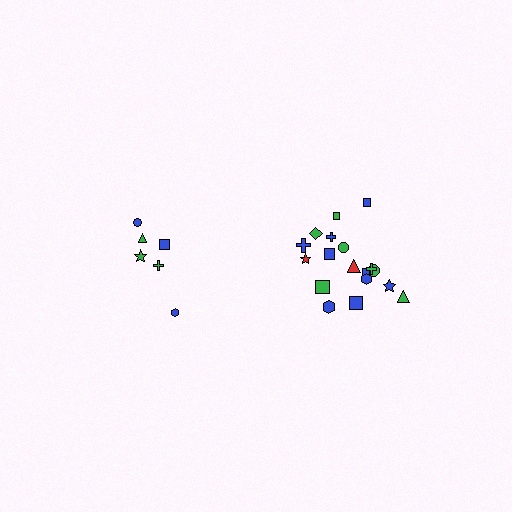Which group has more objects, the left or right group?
The right group.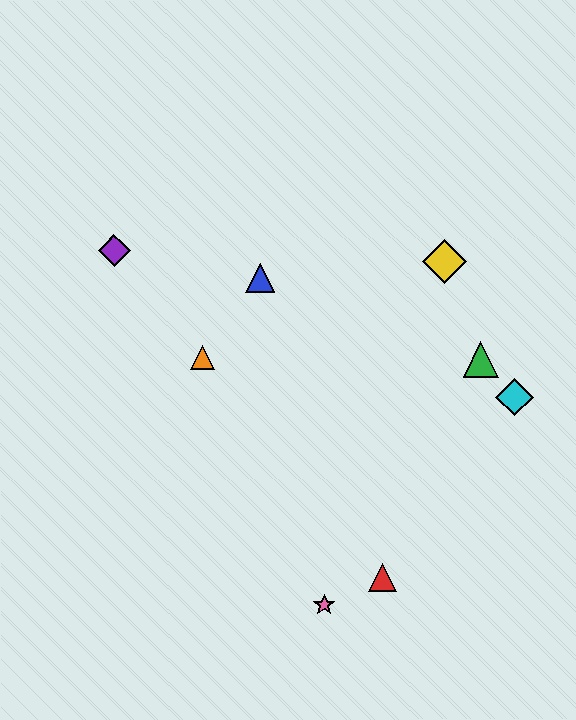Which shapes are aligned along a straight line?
The red triangle, the purple diamond, the orange triangle are aligned along a straight line.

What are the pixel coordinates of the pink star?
The pink star is at (324, 605).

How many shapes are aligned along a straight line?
3 shapes (the red triangle, the purple diamond, the orange triangle) are aligned along a straight line.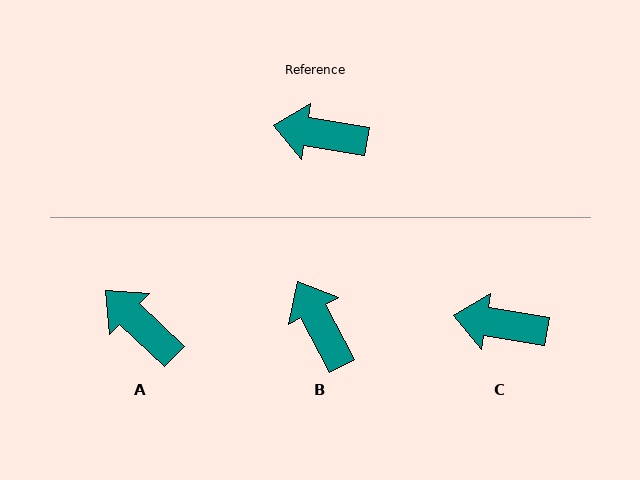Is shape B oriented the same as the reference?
No, it is off by about 53 degrees.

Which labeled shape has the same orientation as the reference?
C.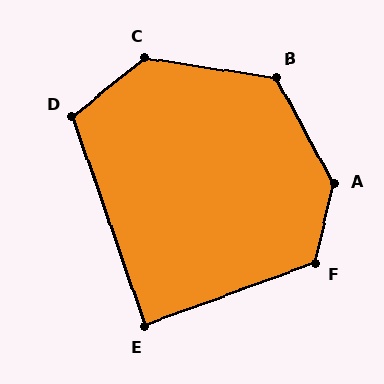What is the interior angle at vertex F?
Approximately 124 degrees (obtuse).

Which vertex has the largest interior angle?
A, at approximately 138 degrees.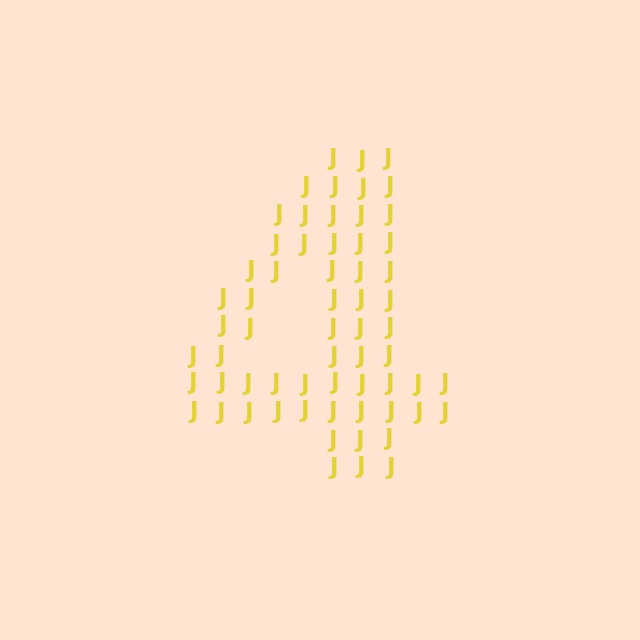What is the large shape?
The large shape is the digit 4.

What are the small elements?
The small elements are letter J's.